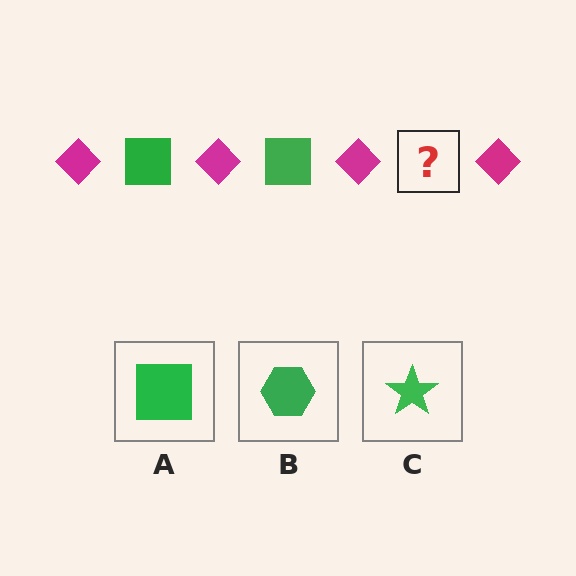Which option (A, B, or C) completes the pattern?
A.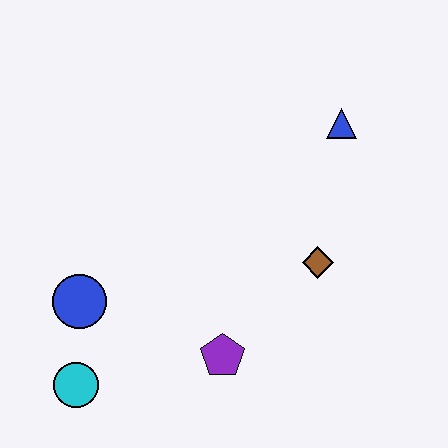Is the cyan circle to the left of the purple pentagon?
Yes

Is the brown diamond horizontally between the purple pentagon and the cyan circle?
No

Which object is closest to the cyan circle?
The blue circle is closest to the cyan circle.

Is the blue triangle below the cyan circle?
No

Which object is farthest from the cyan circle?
The blue triangle is farthest from the cyan circle.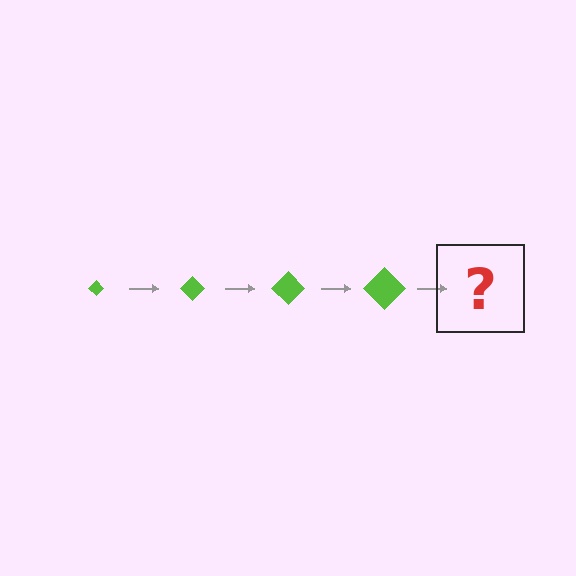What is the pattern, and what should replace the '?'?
The pattern is that the diamond gets progressively larger each step. The '?' should be a lime diamond, larger than the previous one.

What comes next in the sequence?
The next element should be a lime diamond, larger than the previous one.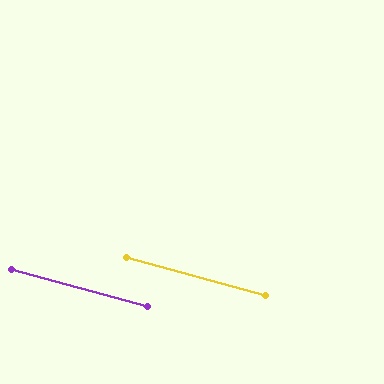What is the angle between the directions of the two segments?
Approximately 0 degrees.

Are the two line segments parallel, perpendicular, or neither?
Parallel — their directions differ by only 0.1°.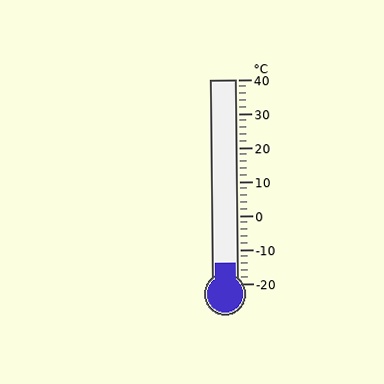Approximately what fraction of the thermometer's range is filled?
The thermometer is filled to approximately 10% of its range.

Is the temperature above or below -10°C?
The temperature is below -10°C.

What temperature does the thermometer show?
The thermometer shows approximately -14°C.